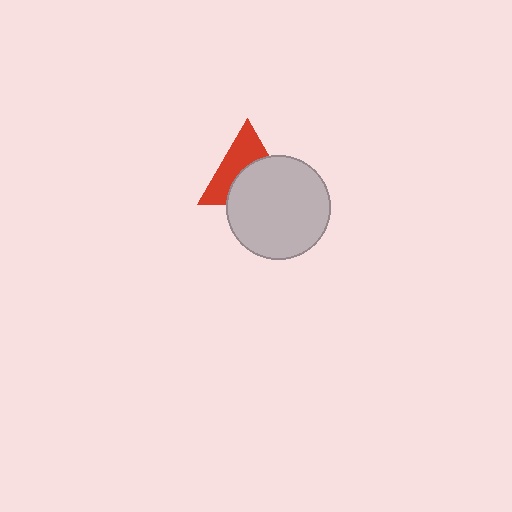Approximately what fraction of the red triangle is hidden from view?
Roughly 52% of the red triangle is hidden behind the light gray circle.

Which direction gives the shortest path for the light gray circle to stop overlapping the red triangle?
Moving down gives the shortest separation.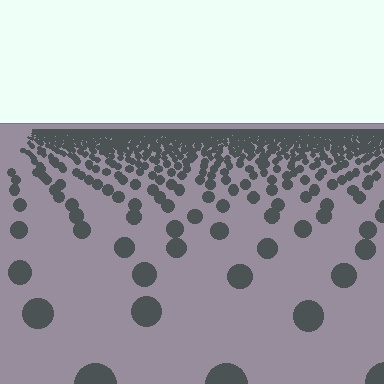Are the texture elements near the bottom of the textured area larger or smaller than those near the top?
Larger. Near the bottom, elements are closer to the viewer and appear at a bigger on-screen size.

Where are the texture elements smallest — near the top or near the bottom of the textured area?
Near the top.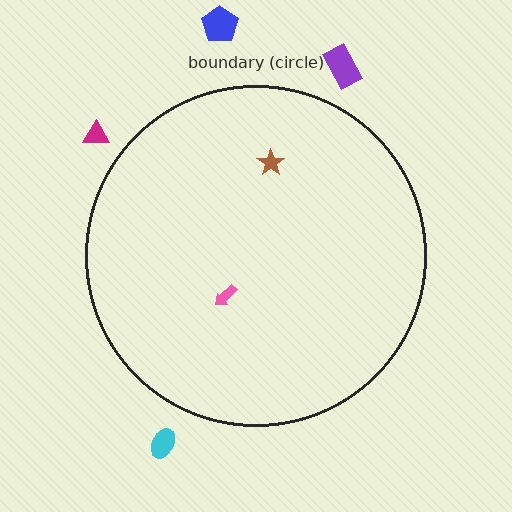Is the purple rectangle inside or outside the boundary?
Outside.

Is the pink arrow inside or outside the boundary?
Inside.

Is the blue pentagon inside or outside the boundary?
Outside.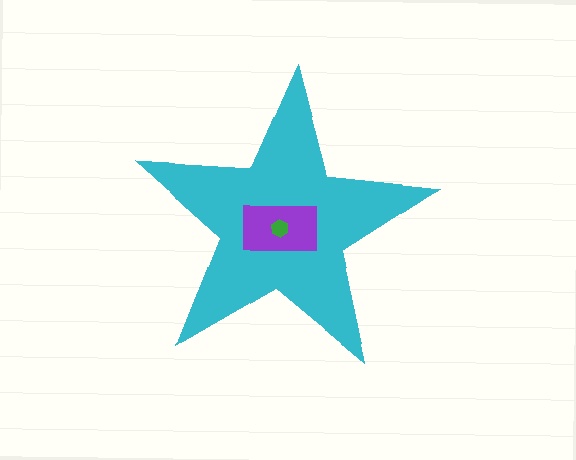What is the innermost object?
The green hexagon.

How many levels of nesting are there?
3.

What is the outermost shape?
The cyan star.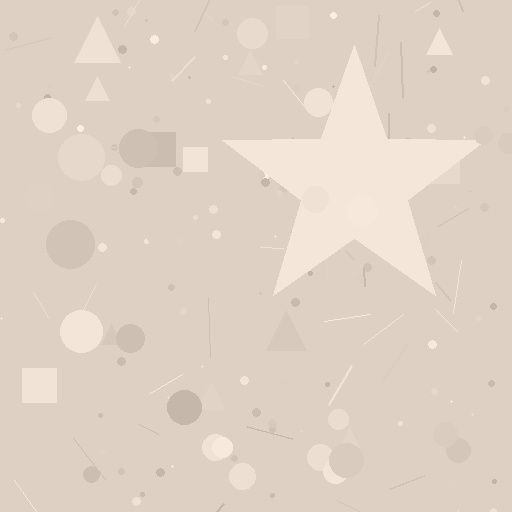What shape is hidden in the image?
A star is hidden in the image.